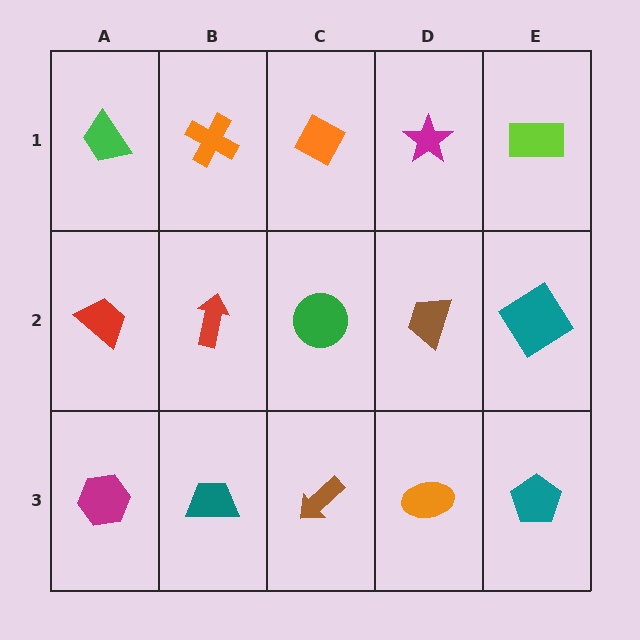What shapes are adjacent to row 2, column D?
A magenta star (row 1, column D), an orange ellipse (row 3, column D), a green circle (row 2, column C), a teal diamond (row 2, column E).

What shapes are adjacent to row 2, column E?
A lime rectangle (row 1, column E), a teal pentagon (row 3, column E), a brown trapezoid (row 2, column D).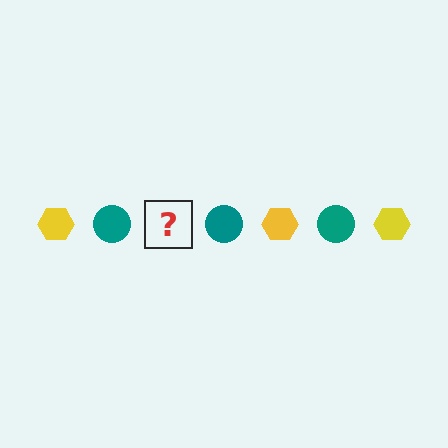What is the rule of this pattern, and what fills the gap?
The rule is that the pattern alternates between yellow hexagon and teal circle. The gap should be filled with a yellow hexagon.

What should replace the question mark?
The question mark should be replaced with a yellow hexagon.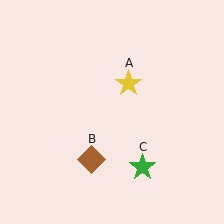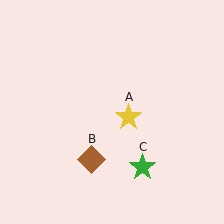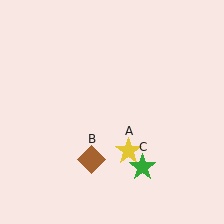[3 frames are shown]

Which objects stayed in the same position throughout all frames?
Brown diamond (object B) and green star (object C) remained stationary.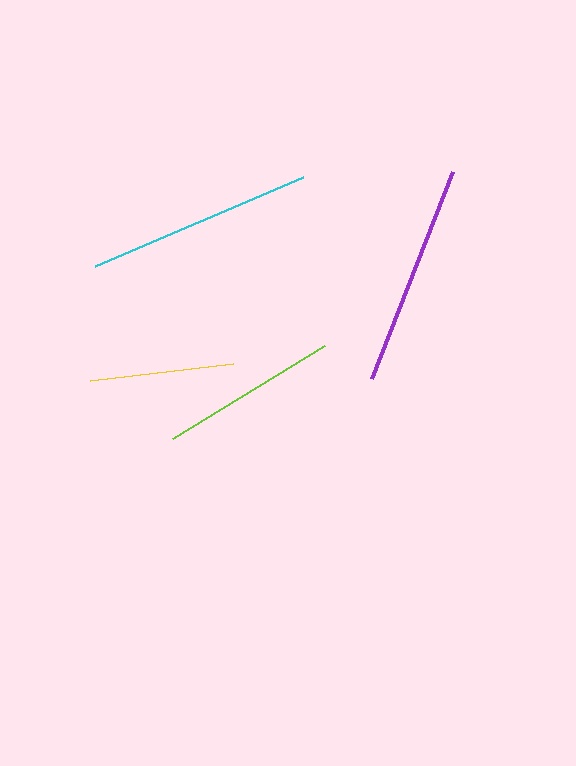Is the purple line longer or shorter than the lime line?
The purple line is longer than the lime line.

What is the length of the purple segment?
The purple segment is approximately 223 pixels long.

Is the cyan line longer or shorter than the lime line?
The cyan line is longer than the lime line.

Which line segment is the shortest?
The yellow line is the shortest at approximately 144 pixels.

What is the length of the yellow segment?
The yellow segment is approximately 144 pixels long.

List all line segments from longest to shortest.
From longest to shortest: cyan, purple, lime, yellow.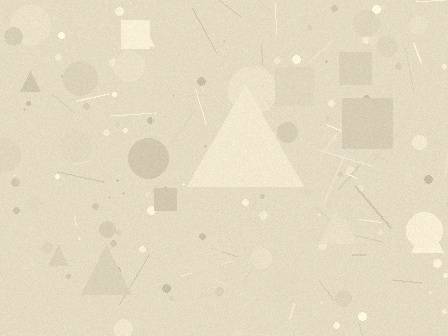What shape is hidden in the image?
A triangle is hidden in the image.